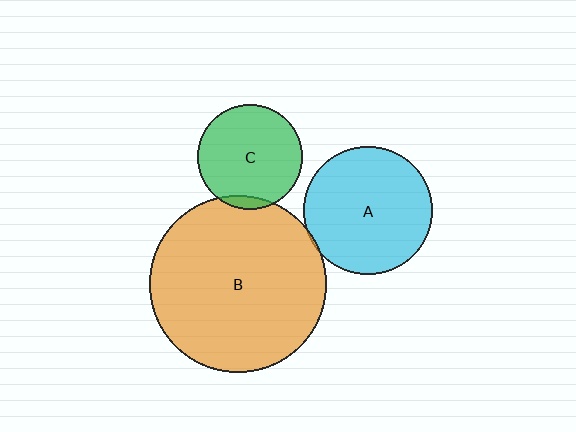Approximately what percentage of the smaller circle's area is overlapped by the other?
Approximately 5%.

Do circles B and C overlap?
Yes.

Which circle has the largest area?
Circle B (orange).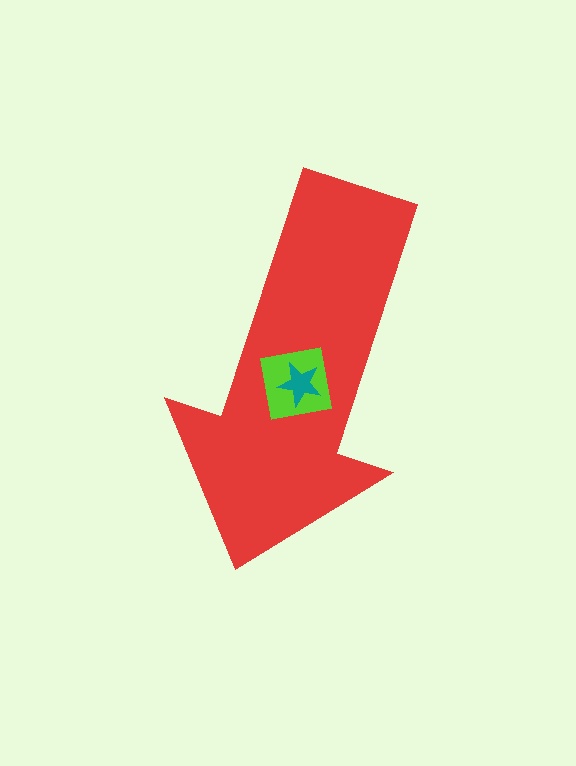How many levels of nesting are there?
3.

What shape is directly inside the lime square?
The teal star.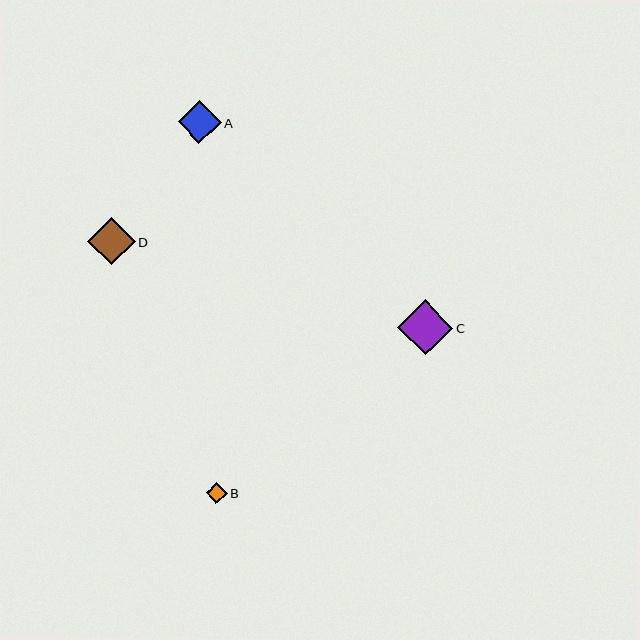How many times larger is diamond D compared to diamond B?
Diamond D is approximately 2.3 times the size of diamond B.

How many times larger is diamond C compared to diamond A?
Diamond C is approximately 1.3 times the size of diamond A.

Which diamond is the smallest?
Diamond B is the smallest with a size of approximately 21 pixels.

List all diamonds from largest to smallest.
From largest to smallest: C, D, A, B.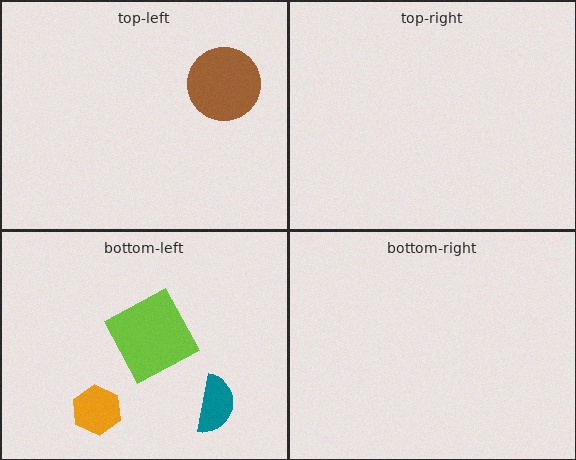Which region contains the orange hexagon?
The bottom-left region.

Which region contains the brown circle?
The top-left region.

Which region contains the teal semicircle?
The bottom-left region.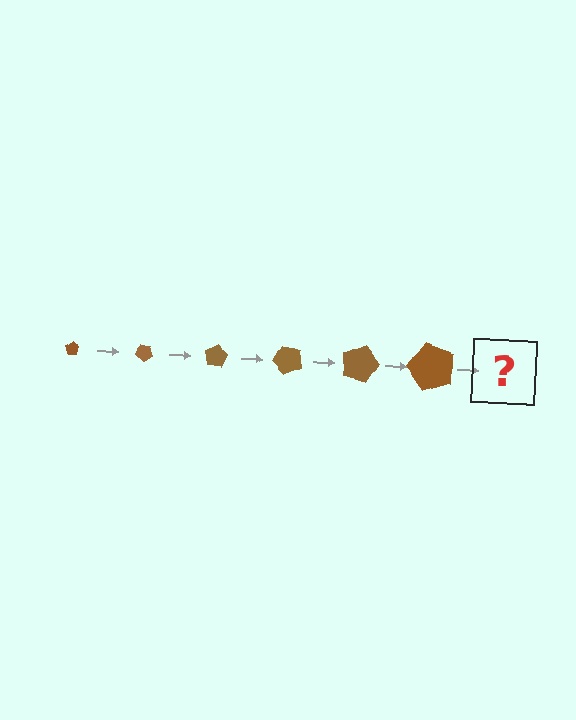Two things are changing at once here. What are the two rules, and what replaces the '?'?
The two rules are that the pentagon grows larger each step and it rotates 40 degrees each step. The '?' should be a pentagon, larger than the previous one and rotated 240 degrees from the start.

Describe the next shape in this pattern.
It should be a pentagon, larger than the previous one and rotated 240 degrees from the start.